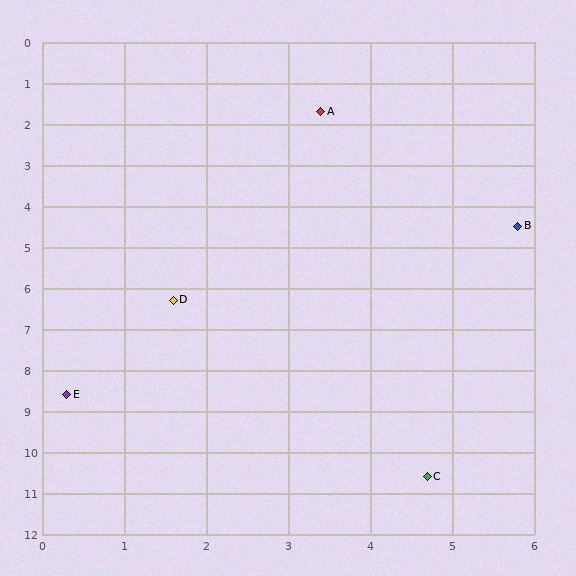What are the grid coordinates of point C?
Point C is at approximately (4.7, 10.6).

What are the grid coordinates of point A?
Point A is at approximately (3.4, 1.7).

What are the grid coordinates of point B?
Point B is at approximately (5.8, 4.5).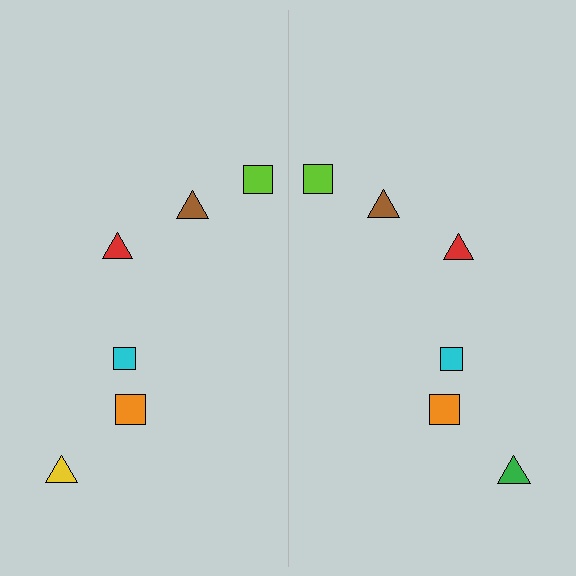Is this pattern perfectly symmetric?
No, the pattern is not perfectly symmetric. The green triangle on the right side breaks the symmetry — its mirror counterpart is yellow.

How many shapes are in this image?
There are 12 shapes in this image.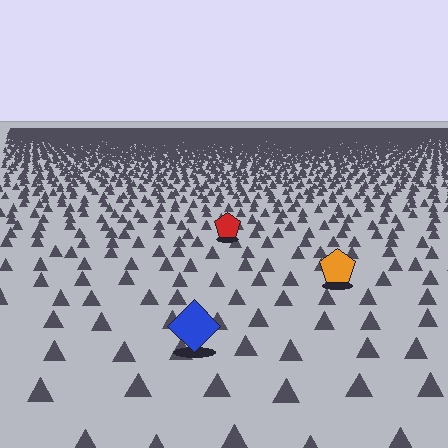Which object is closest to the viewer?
The blue diamond is closest. The texture marks near it are larger and more spread out.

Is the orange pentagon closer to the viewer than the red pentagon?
Yes. The orange pentagon is closer — you can tell from the texture gradient: the ground texture is coarser near it.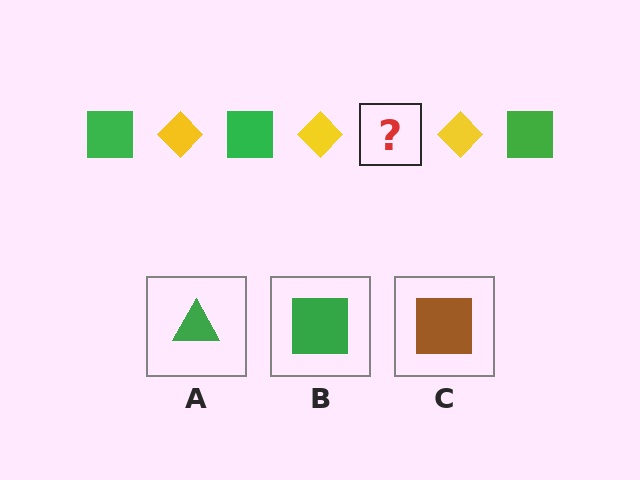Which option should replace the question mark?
Option B.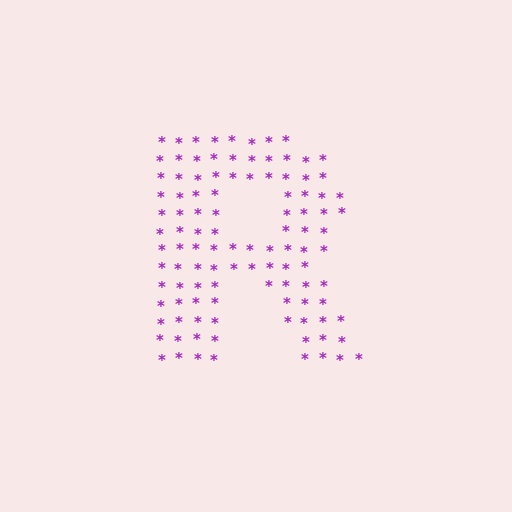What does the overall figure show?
The overall figure shows the letter R.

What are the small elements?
The small elements are asterisks.